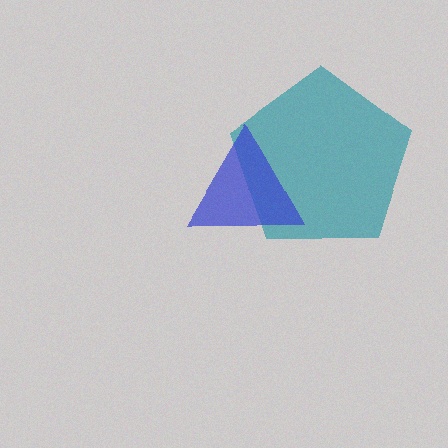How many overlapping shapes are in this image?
There are 2 overlapping shapes in the image.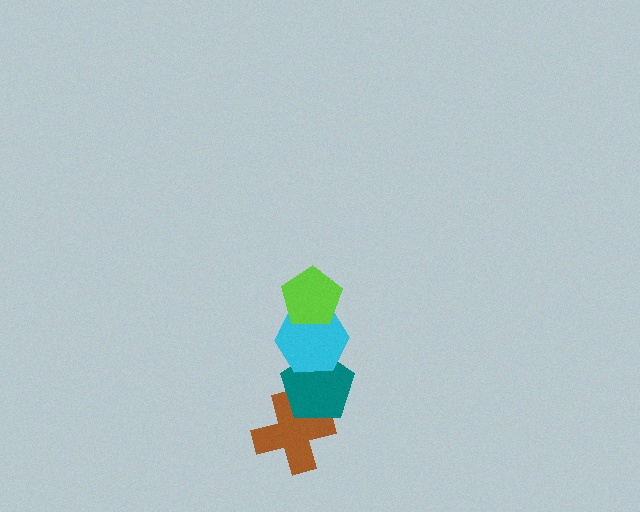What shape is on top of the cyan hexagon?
The lime pentagon is on top of the cyan hexagon.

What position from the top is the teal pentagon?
The teal pentagon is 3rd from the top.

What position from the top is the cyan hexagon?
The cyan hexagon is 2nd from the top.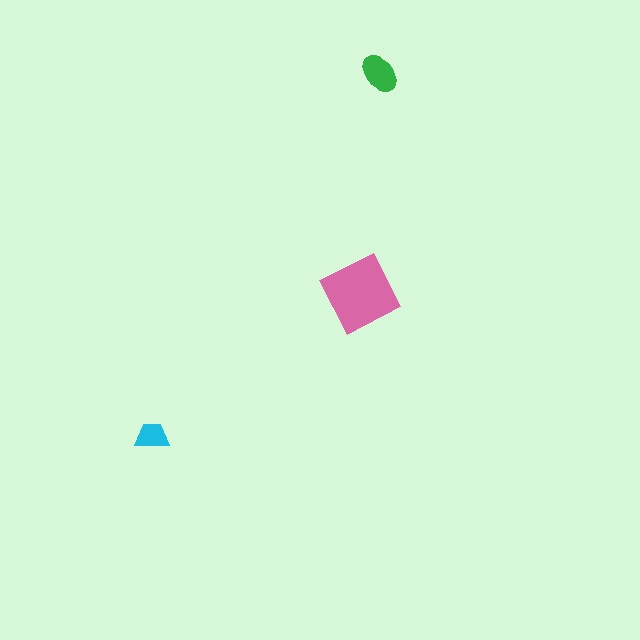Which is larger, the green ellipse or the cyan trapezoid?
The green ellipse.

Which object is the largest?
The pink square.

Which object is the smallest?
The cyan trapezoid.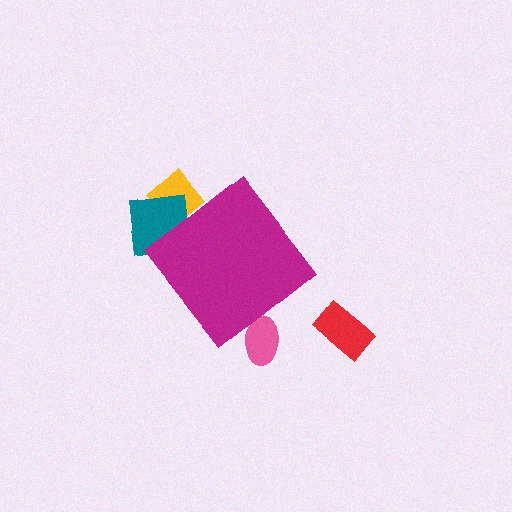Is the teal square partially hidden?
Yes, the teal square is partially hidden behind the magenta diamond.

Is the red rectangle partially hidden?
No, the red rectangle is fully visible.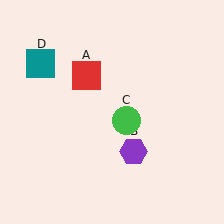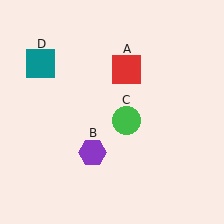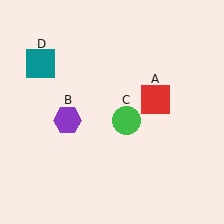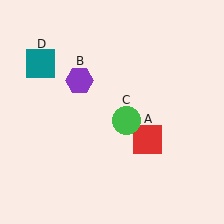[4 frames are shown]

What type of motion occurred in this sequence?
The red square (object A), purple hexagon (object B) rotated clockwise around the center of the scene.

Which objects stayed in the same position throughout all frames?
Green circle (object C) and teal square (object D) remained stationary.